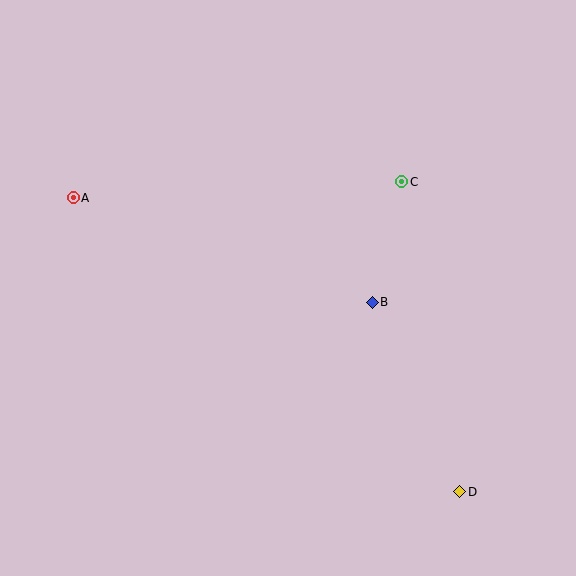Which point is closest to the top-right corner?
Point C is closest to the top-right corner.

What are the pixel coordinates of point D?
Point D is at (460, 492).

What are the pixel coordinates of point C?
Point C is at (402, 182).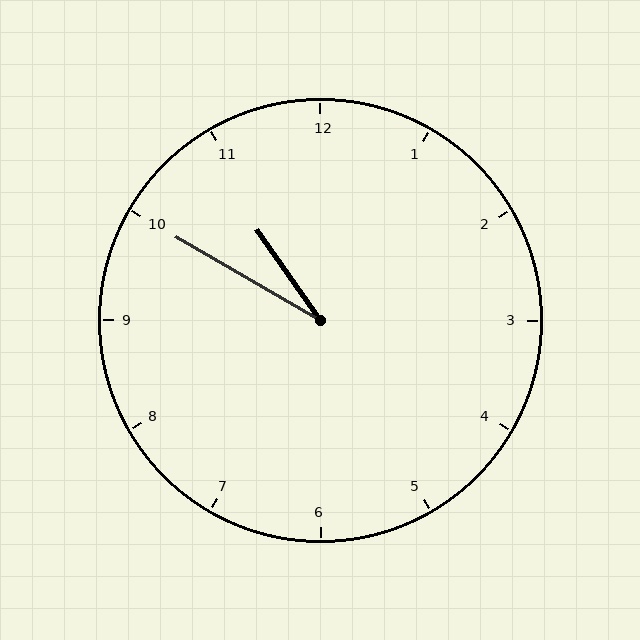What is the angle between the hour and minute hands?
Approximately 25 degrees.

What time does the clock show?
10:50.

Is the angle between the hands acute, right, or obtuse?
It is acute.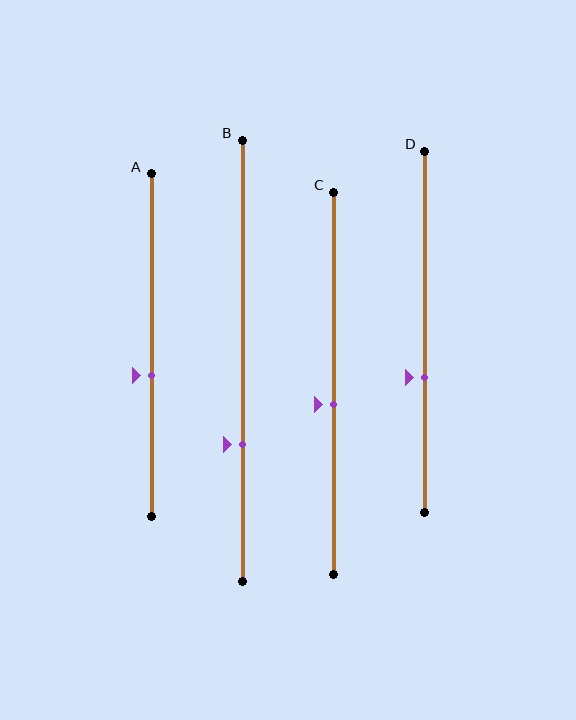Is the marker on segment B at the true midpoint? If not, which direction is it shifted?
No, the marker on segment B is shifted downward by about 19% of the segment length.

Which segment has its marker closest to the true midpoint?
Segment C has its marker closest to the true midpoint.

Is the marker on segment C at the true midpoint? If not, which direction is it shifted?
No, the marker on segment C is shifted downward by about 6% of the segment length.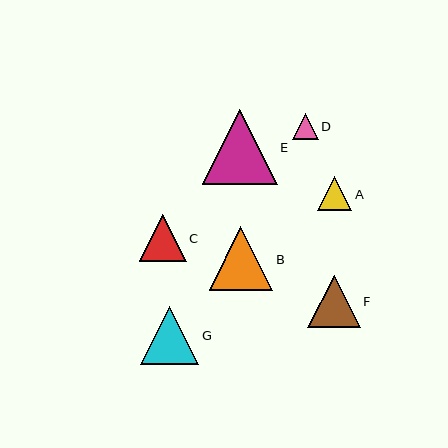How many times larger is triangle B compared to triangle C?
Triangle B is approximately 1.4 times the size of triangle C.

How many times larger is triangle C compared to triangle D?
Triangle C is approximately 1.8 times the size of triangle D.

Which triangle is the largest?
Triangle E is the largest with a size of approximately 75 pixels.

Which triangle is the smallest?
Triangle D is the smallest with a size of approximately 25 pixels.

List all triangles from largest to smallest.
From largest to smallest: E, B, G, F, C, A, D.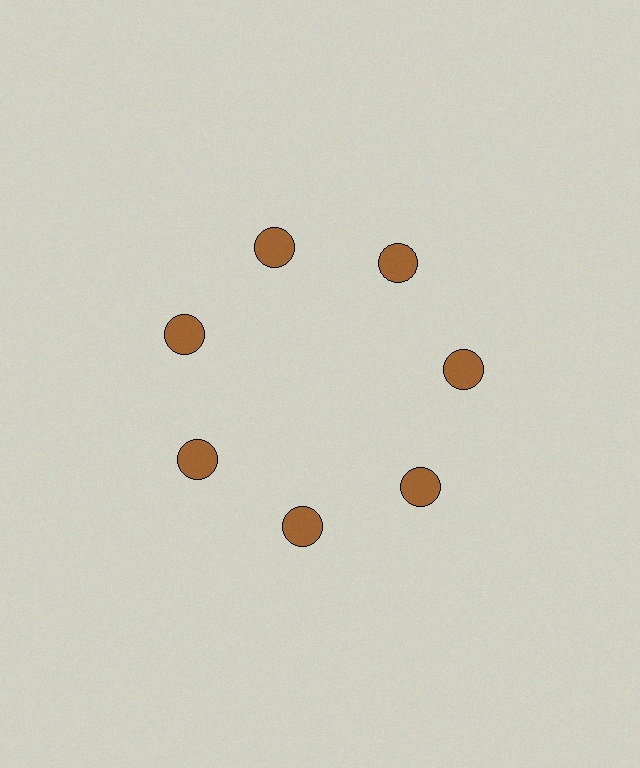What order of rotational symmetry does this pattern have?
This pattern has 7-fold rotational symmetry.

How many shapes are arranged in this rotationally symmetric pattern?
There are 7 shapes, arranged in 7 groups of 1.